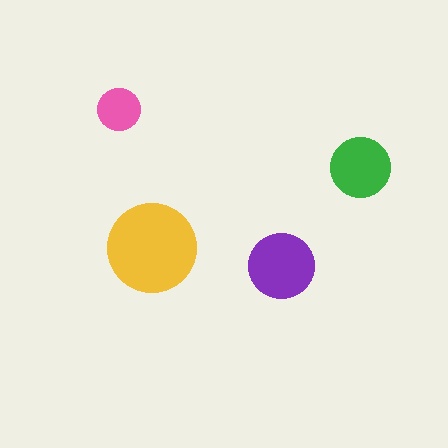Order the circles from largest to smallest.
the yellow one, the purple one, the green one, the pink one.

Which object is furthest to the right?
The green circle is rightmost.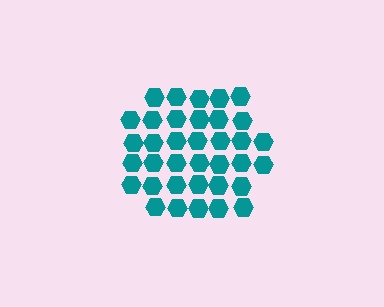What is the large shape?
The large shape is a hexagon.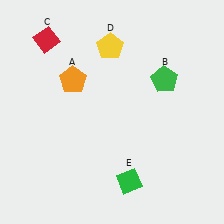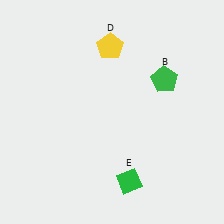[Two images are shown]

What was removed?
The orange pentagon (A), the red diamond (C) were removed in Image 2.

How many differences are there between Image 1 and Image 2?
There are 2 differences between the two images.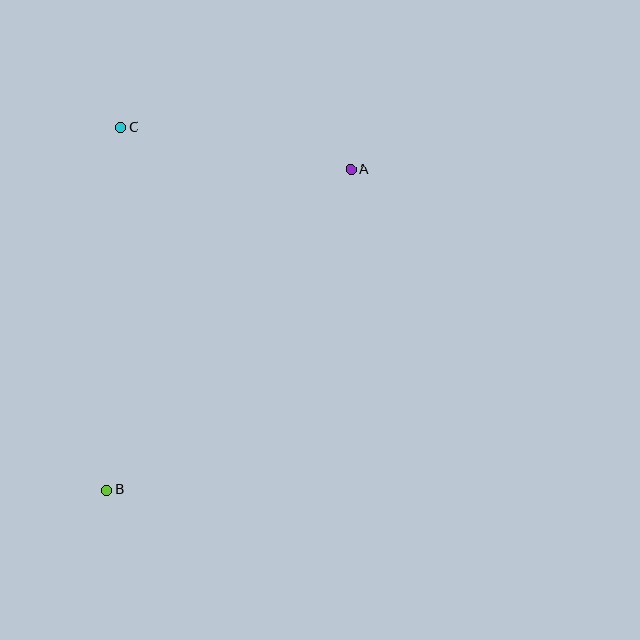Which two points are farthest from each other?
Points A and B are farthest from each other.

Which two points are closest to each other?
Points A and C are closest to each other.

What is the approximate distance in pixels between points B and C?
The distance between B and C is approximately 363 pixels.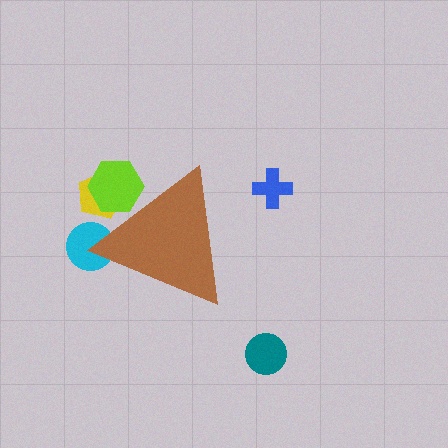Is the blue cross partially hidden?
No, the blue cross is fully visible.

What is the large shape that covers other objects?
A brown triangle.